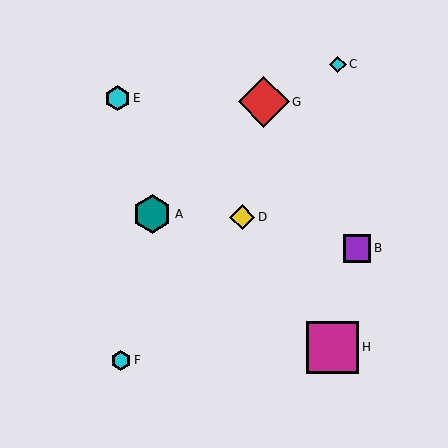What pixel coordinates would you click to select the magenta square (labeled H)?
Click at (333, 347) to select the magenta square H.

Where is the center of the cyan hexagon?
The center of the cyan hexagon is at (117, 98).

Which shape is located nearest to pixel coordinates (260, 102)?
The red diamond (labeled G) at (264, 102) is nearest to that location.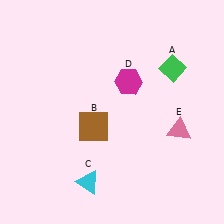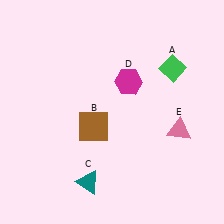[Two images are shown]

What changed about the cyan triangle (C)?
In Image 1, C is cyan. In Image 2, it changed to teal.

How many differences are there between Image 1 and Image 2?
There is 1 difference between the two images.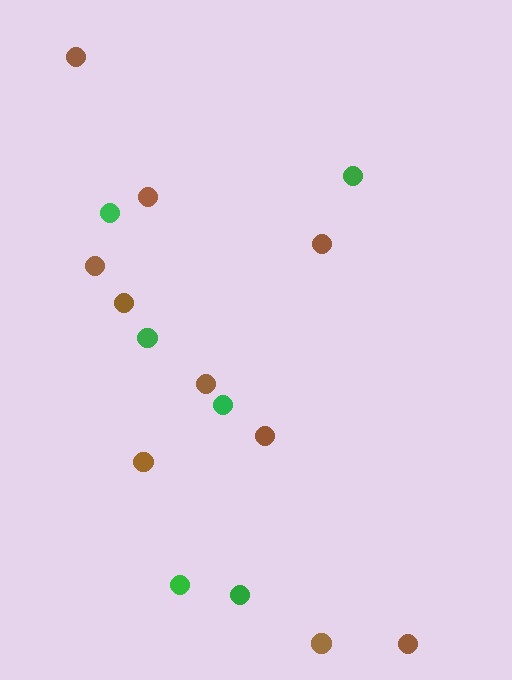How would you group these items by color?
There are 2 groups: one group of brown circles (10) and one group of green circles (6).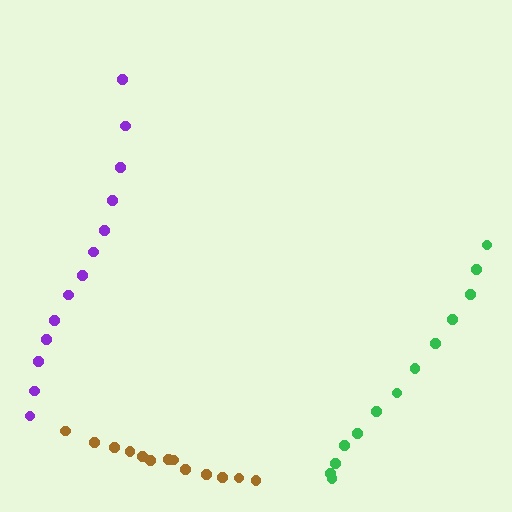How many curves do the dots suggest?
There are 3 distinct paths.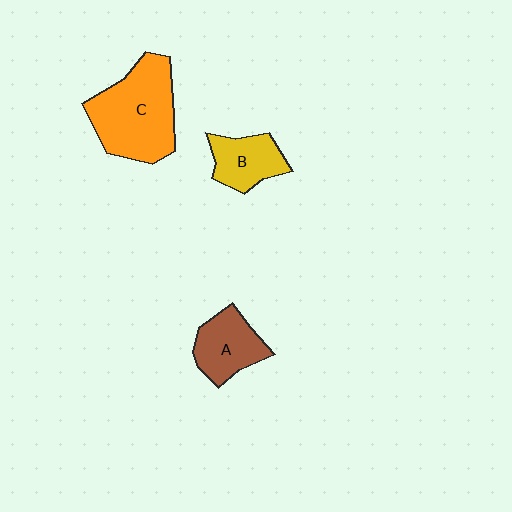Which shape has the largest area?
Shape C (orange).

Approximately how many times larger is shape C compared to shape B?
Approximately 2.1 times.